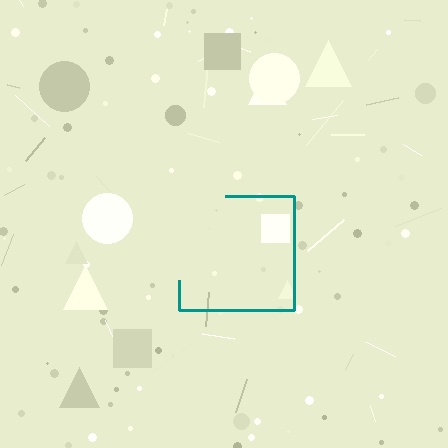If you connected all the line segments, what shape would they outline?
They would outline a square.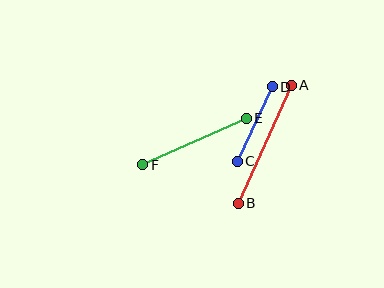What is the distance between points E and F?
The distance is approximately 114 pixels.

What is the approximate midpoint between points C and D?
The midpoint is at approximately (255, 124) pixels.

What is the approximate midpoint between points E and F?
The midpoint is at approximately (195, 142) pixels.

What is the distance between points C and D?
The distance is approximately 82 pixels.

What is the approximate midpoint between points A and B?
The midpoint is at approximately (265, 144) pixels.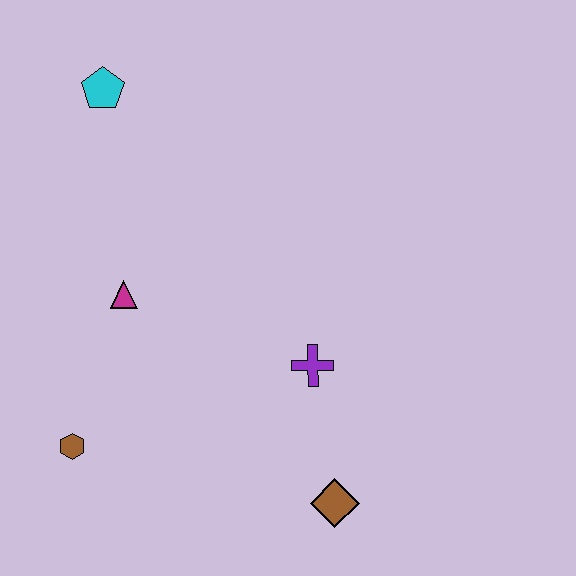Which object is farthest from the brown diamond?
The cyan pentagon is farthest from the brown diamond.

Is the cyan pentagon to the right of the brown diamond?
No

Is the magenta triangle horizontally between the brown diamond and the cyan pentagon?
Yes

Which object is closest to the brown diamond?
The purple cross is closest to the brown diamond.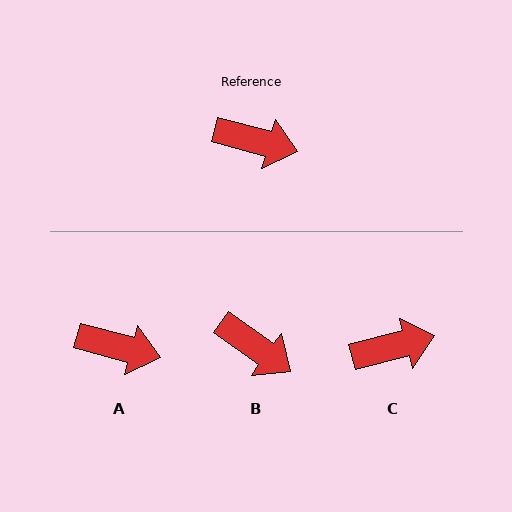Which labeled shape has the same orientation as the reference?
A.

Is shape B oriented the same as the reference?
No, it is off by about 21 degrees.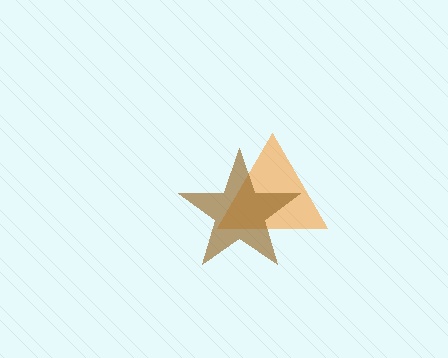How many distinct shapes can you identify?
There are 2 distinct shapes: an orange triangle, a brown star.